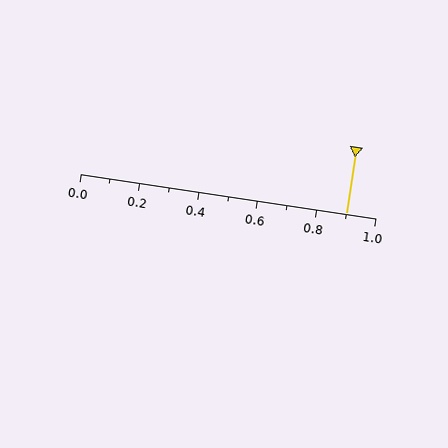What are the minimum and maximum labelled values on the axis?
The axis runs from 0.0 to 1.0.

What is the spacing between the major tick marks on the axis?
The major ticks are spaced 0.2 apart.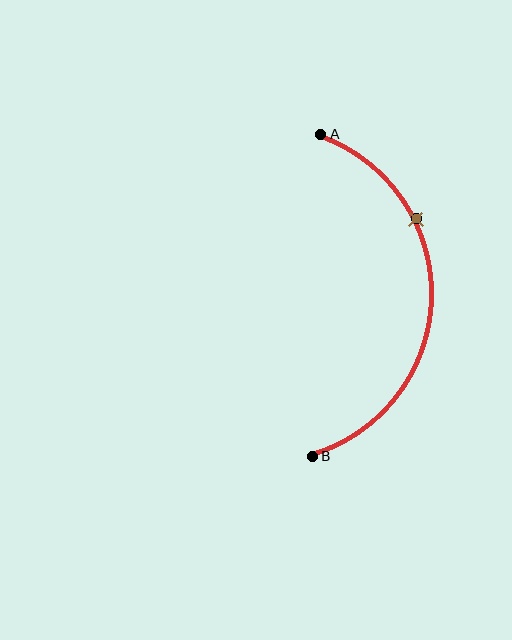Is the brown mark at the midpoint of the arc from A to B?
No. The brown mark lies on the arc but is closer to endpoint A. The arc midpoint would be at the point on the curve equidistant along the arc from both A and B.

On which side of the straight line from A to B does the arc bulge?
The arc bulges to the right of the straight line connecting A and B.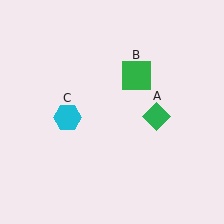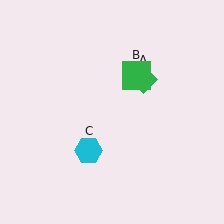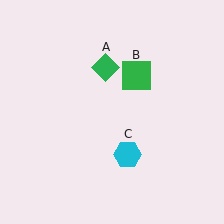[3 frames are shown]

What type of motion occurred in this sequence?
The green diamond (object A), cyan hexagon (object C) rotated counterclockwise around the center of the scene.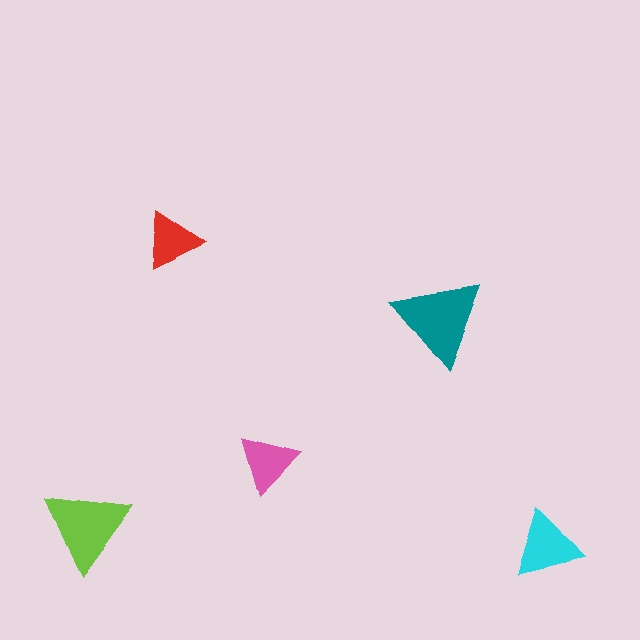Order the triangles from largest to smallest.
the teal one, the lime one, the cyan one, the pink one, the red one.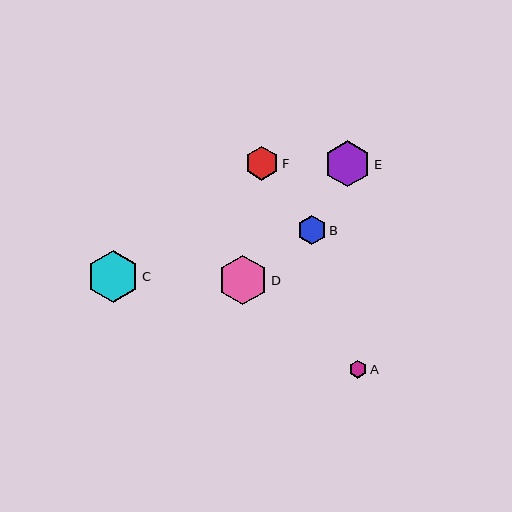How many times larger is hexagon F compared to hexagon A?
Hexagon F is approximately 1.9 times the size of hexagon A.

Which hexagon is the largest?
Hexagon C is the largest with a size of approximately 52 pixels.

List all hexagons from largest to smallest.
From largest to smallest: C, D, E, F, B, A.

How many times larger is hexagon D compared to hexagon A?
Hexagon D is approximately 2.8 times the size of hexagon A.